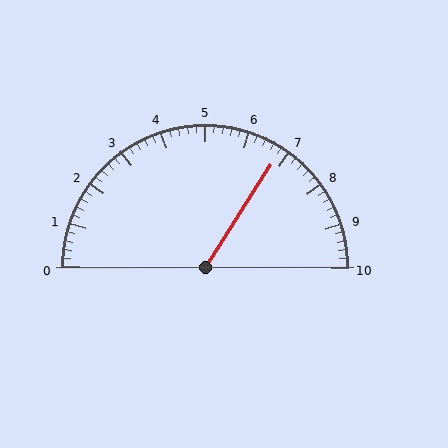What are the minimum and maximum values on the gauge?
The gauge ranges from 0 to 10.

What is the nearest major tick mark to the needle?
The nearest major tick mark is 7.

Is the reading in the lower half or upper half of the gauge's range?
The reading is in the upper half of the range (0 to 10).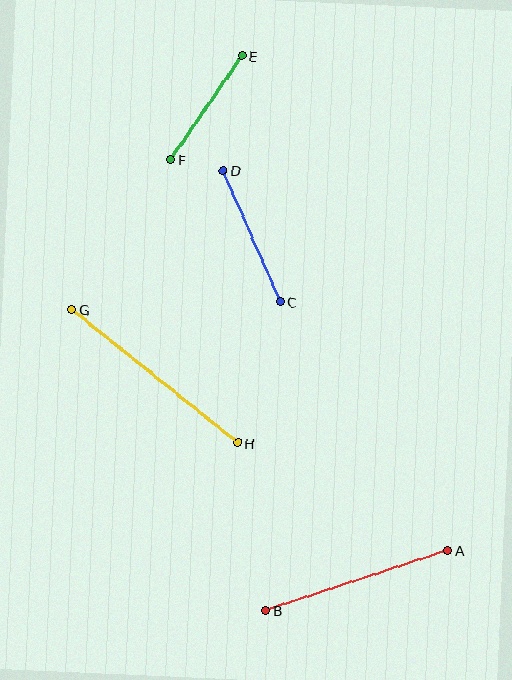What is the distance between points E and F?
The distance is approximately 126 pixels.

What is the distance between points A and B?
The distance is approximately 191 pixels.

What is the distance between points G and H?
The distance is approximately 213 pixels.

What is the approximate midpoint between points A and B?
The midpoint is at approximately (357, 580) pixels.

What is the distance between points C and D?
The distance is approximately 143 pixels.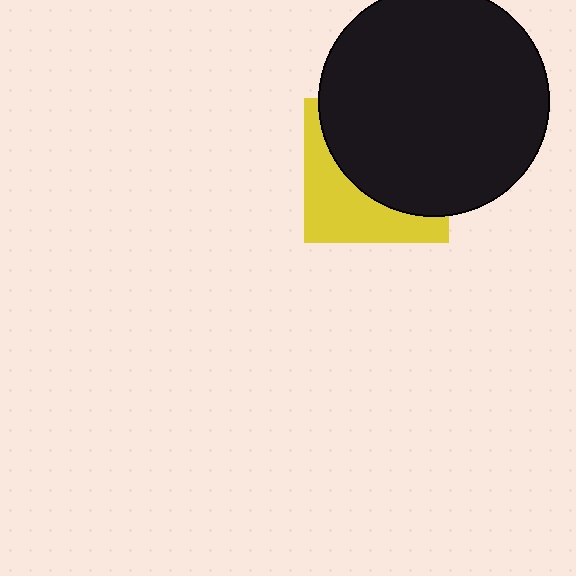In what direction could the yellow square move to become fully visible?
The yellow square could move toward the lower-left. That would shift it out from behind the black circle entirely.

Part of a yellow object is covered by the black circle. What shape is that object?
It is a square.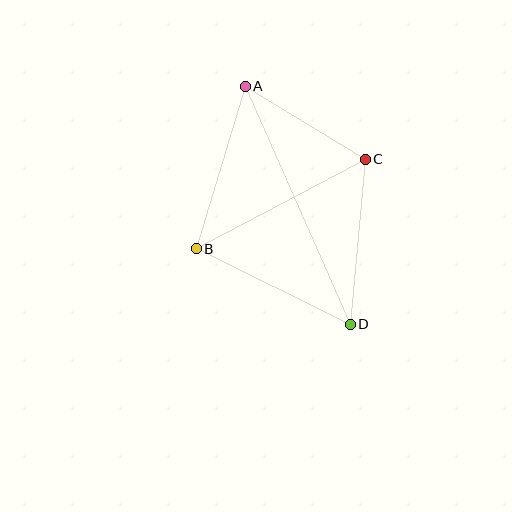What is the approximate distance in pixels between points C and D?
The distance between C and D is approximately 165 pixels.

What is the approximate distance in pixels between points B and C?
The distance between B and C is approximately 191 pixels.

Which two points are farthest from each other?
Points A and D are farthest from each other.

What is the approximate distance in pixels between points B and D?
The distance between B and D is approximately 171 pixels.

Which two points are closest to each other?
Points A and C are closest to each other.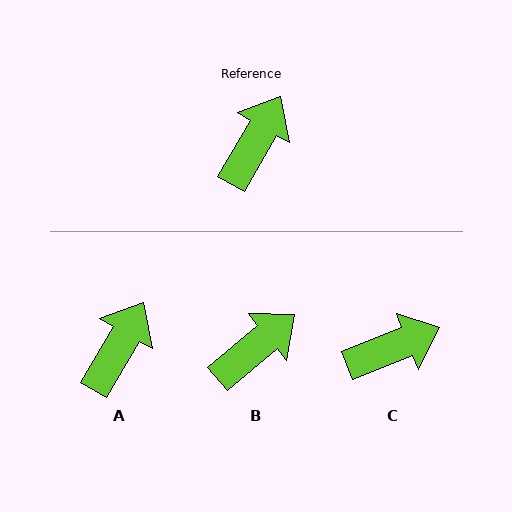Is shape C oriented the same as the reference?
No, it is off by about 38 degrees.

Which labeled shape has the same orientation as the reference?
A.